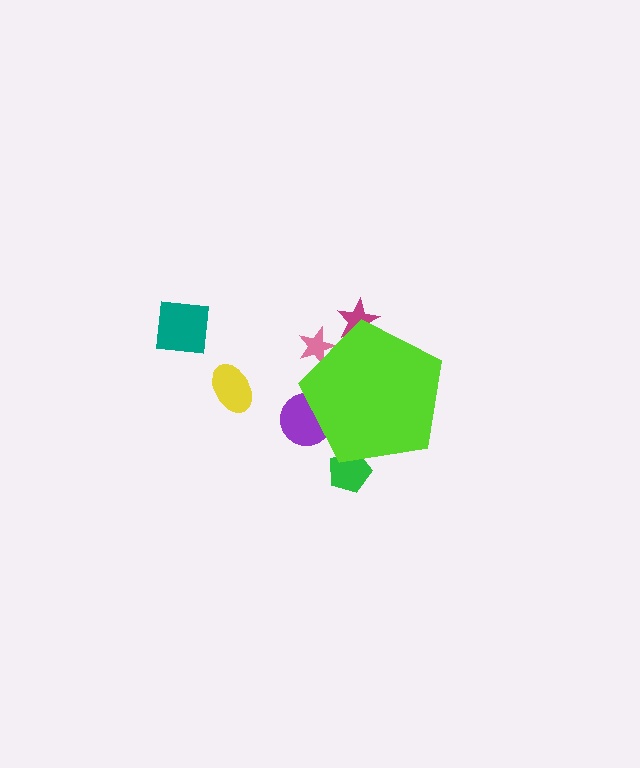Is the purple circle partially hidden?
Yes, the purple circle is partially hidden behind the lime pentagon.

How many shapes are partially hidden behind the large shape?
4 shapes are partially hidden.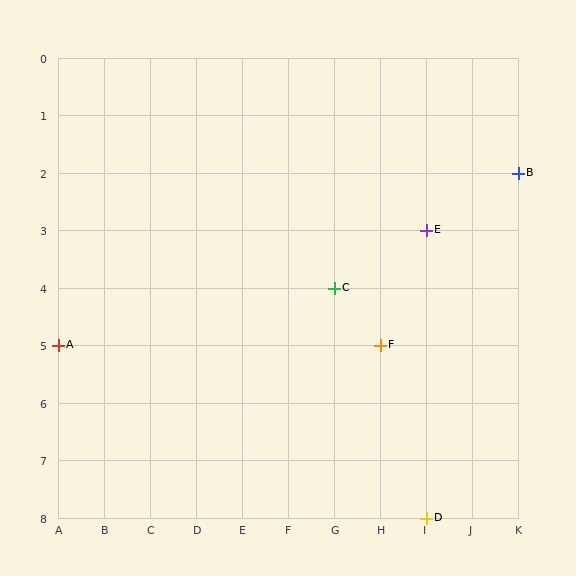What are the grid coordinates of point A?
Point A is at grid coordinates (A, 5).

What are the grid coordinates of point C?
Point C is at grid coordinates (G, 4).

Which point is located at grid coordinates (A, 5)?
Point A is at (A, 5).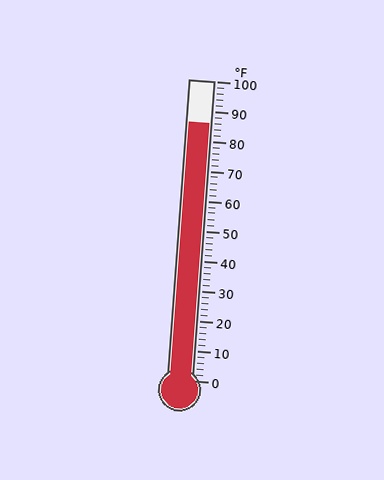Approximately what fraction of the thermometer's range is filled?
The thermometer is filled to approximately 85% of its range.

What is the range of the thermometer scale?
The thermometer scale ranges from 0°F to 100°F.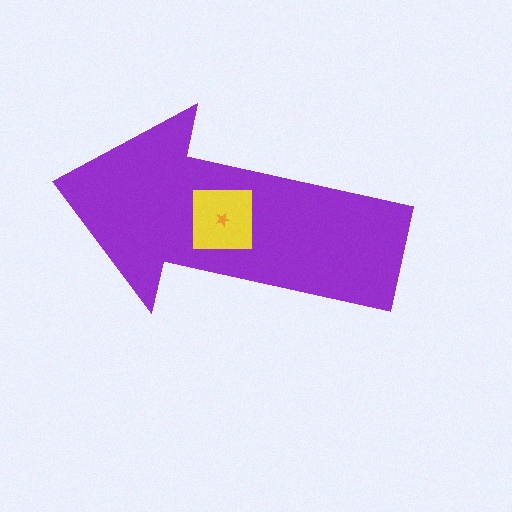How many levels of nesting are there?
3.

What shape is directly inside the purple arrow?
The yellow square.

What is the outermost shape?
The purple arrow.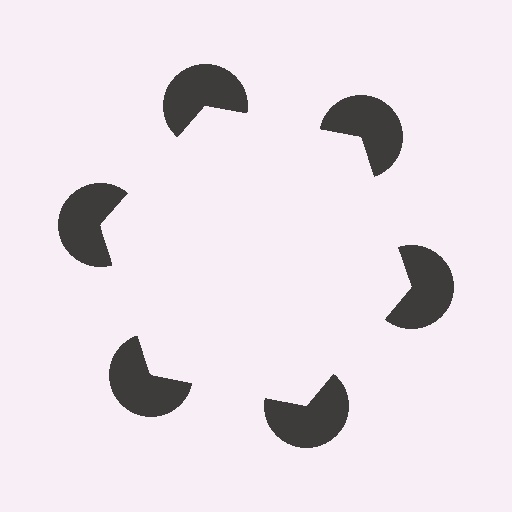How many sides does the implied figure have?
6 sides.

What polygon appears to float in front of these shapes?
An illusory hexagon — its edges are inferred from the aligned wedge cuts in the pac-man discs, not physically drawn.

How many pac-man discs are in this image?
There are 6 — one at each vertex of the illusory hexagon.